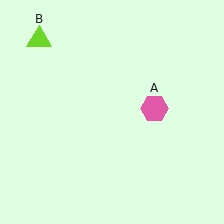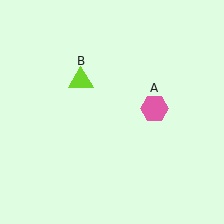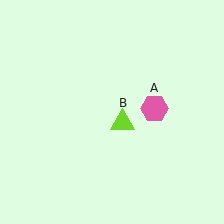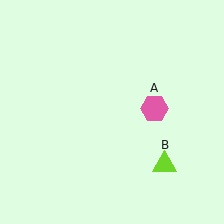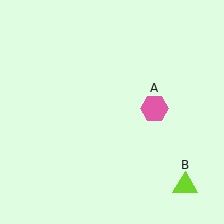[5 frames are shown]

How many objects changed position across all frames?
1 object changed position: lime triangle (object B).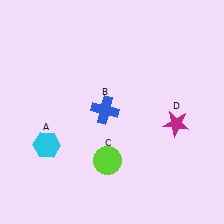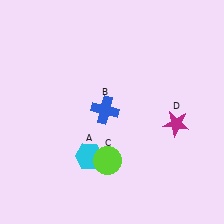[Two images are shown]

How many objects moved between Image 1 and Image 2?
1 object moved between the two images.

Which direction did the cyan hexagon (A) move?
The cyan hexagon (A) moved right.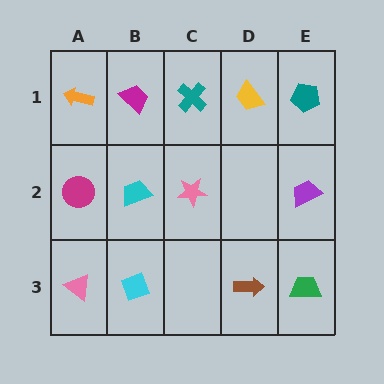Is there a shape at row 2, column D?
No, that cell is empty.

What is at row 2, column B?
A cyan trapezoid.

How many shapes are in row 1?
5 shapes.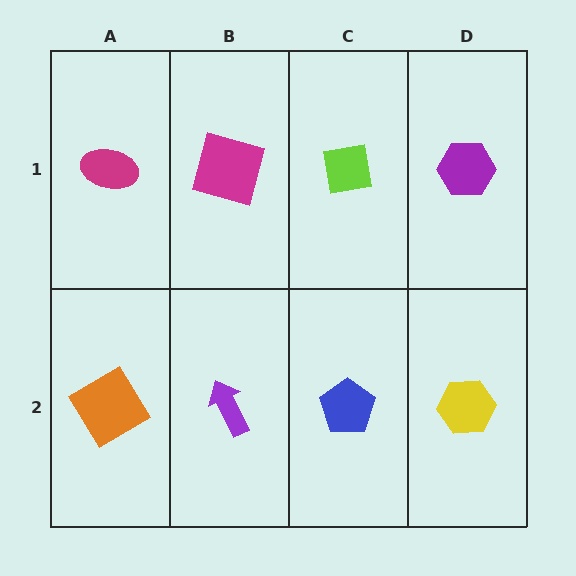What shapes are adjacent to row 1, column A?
An orange diamond (row 2, column A), a magenta square (row 1, column B).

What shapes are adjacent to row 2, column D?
A purple hexagon (row 1, column D), a blue pentagon (row 2, column C).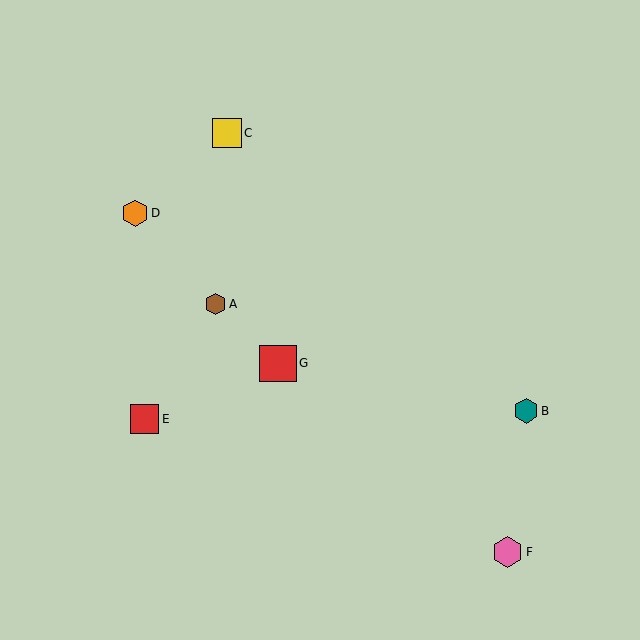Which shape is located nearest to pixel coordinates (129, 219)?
The orange hexagon (labeled D) at (135, 213) is nearest to that location.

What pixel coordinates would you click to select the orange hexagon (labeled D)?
Click at (135, 213) to select the orange hexagon D.